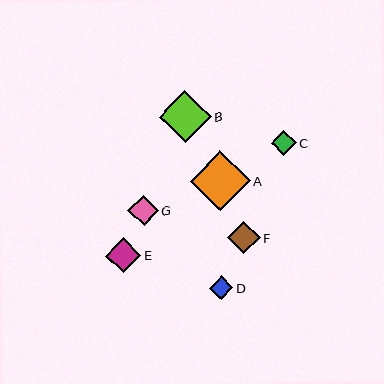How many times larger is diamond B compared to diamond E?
Diamond B is approximately 1.5 times the size of diamond E.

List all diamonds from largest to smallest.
From largest to smallest: A, B, E, F, G, C, D.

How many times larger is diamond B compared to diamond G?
Diamond B is approximately 1.7 times the size of diamond G.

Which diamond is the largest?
Diamond A is the largest with a size of approximately 59 pixels.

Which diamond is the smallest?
Diamond D is the smallest with a size of approximately 24 pixels.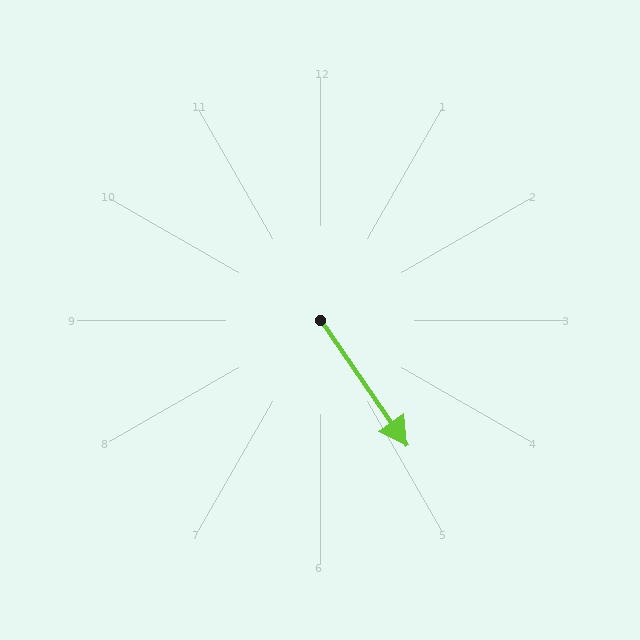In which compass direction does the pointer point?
Southeast.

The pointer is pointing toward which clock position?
Roughly 5 o'clock.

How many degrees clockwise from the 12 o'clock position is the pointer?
Approximately 145 degrees.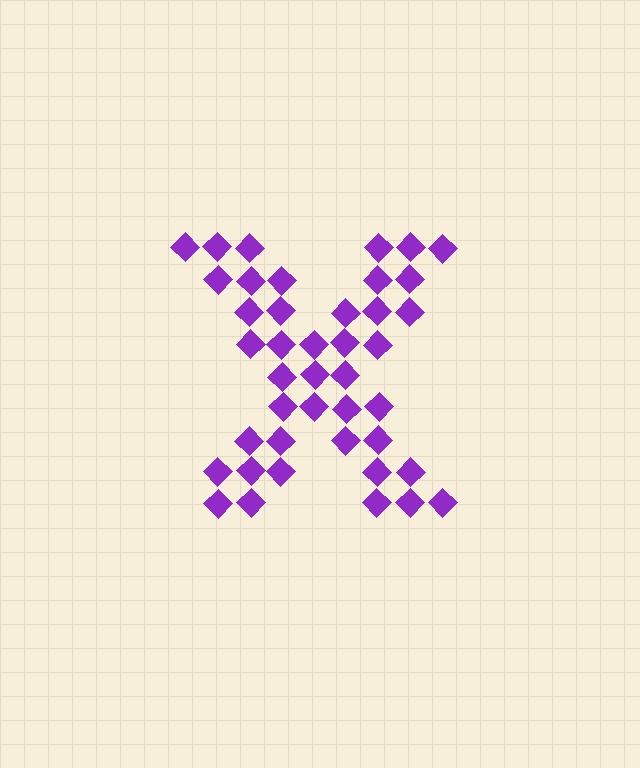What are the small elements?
The small elements are diamonds.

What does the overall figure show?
The overall figure shows the letter X.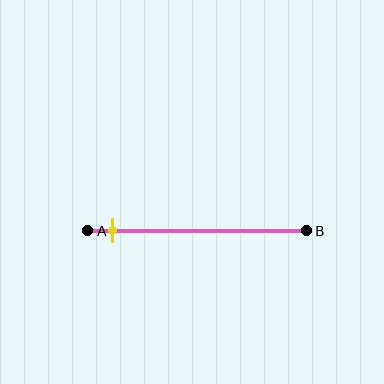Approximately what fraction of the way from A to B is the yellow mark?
The yellow mark is approximately 10% of the way from A to B.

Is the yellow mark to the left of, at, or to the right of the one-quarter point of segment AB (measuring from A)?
The yellow mark is to the left of the one-quarter point of segment AB.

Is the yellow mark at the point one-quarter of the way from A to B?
No, the mark is at about 10% from A, not at the 25% one-quarter point.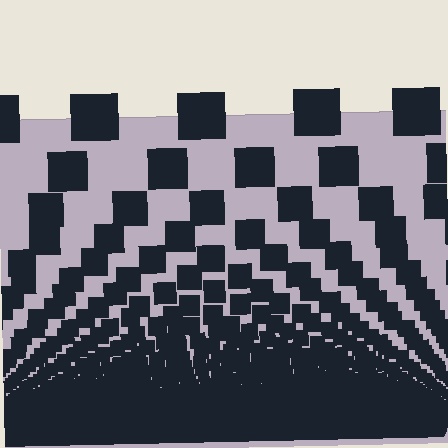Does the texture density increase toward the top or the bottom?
Density increases toward the bottom.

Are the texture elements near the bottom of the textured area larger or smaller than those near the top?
Smaller. The gradient is inverted — elements near the bottom are smaller and denser.